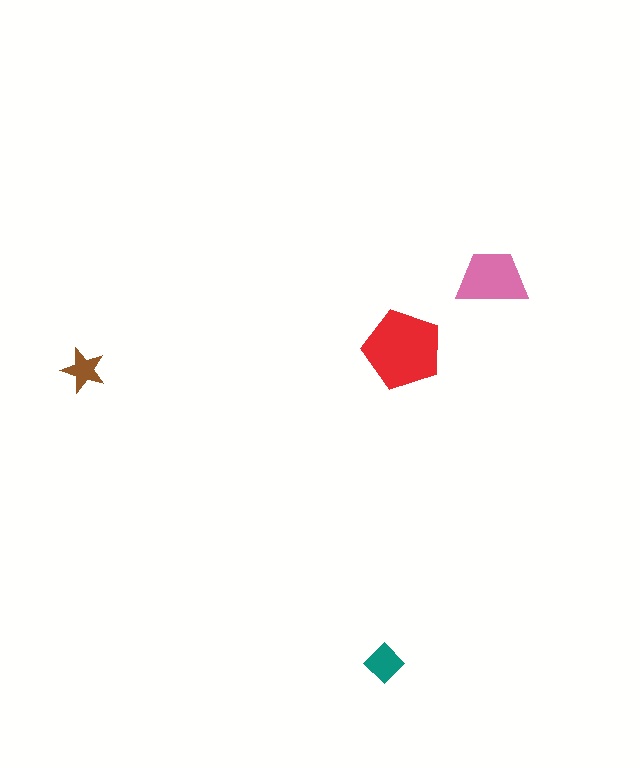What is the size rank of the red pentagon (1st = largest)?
1st.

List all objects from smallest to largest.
The brown star, the teal diamond, the pink trapezoid, the red pentagon.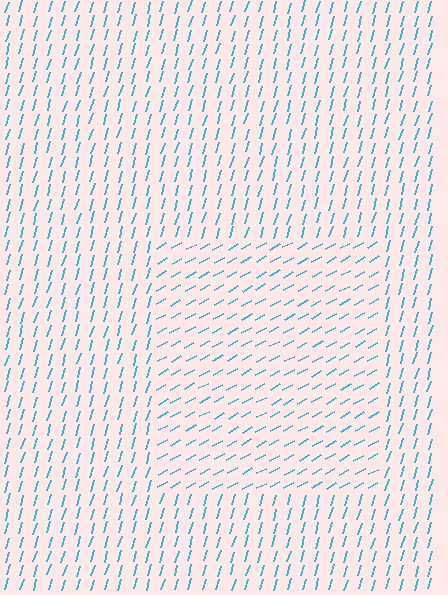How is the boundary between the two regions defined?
The boundary is defined purely by a change in line orientation (approximately 45 degrees difference). All lines are the same color and thickness.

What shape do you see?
I see a rectangle.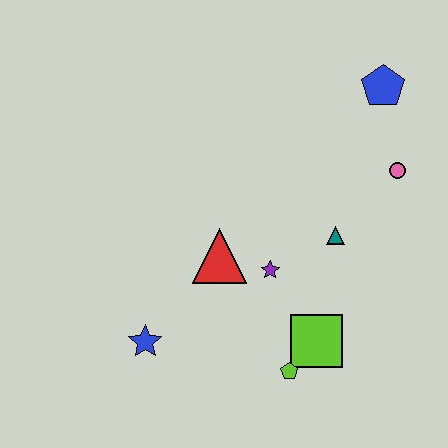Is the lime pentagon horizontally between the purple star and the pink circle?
Yes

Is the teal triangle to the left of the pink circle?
Yes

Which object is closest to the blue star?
The red triangle is closest to the blue star.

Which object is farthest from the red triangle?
The blue pentagon is farthest from the red triangle.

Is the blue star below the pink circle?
Yes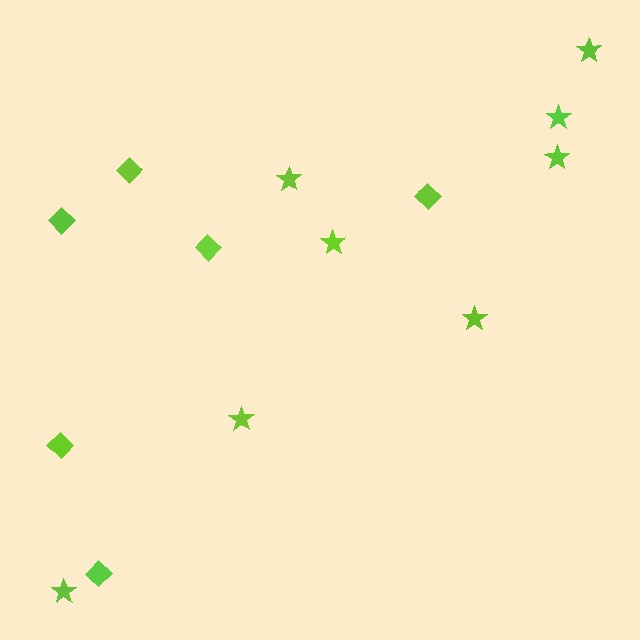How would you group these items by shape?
There are 2 groups: one group of diamonds (6) and one group of stars (8).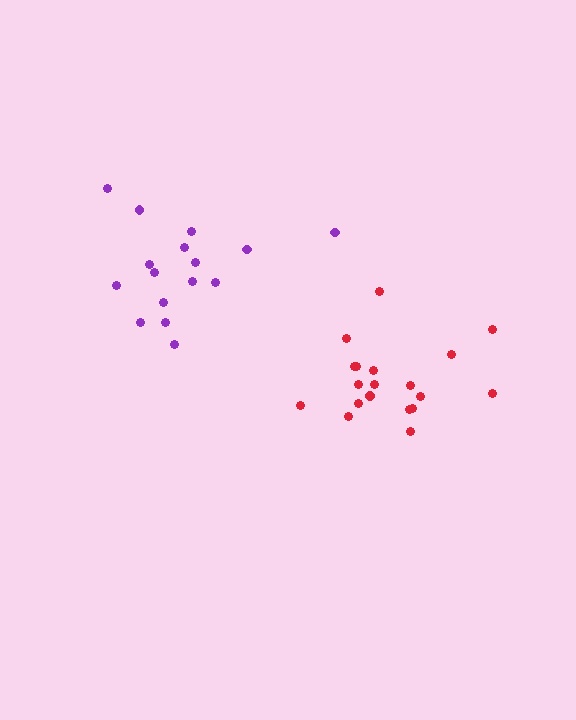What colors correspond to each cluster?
The clusters are colored: purple, red.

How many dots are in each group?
Group 1: 16 dots, Group 2: 19 dots (35 total).